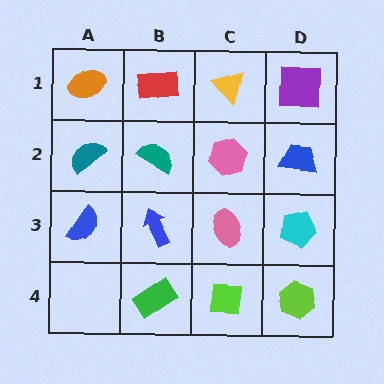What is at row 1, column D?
A purple square.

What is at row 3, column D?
A cyan pentagon.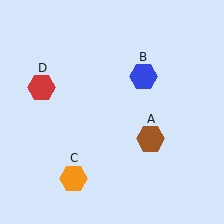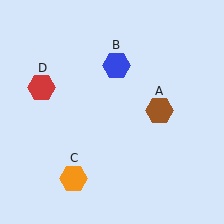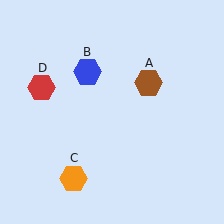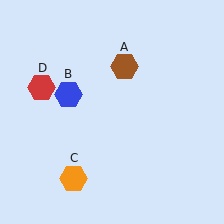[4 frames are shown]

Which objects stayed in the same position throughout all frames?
Orange hexagon (object C) and red hexagon (object D) remained stationary.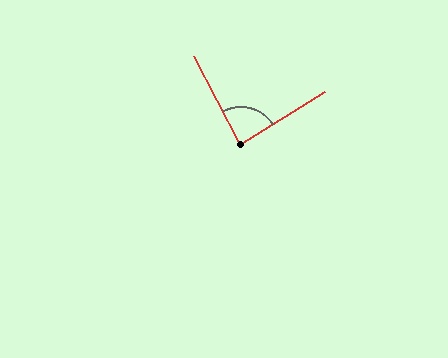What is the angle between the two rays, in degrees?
Approximately 86 degrees.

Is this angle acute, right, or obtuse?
It is approximately a right angle.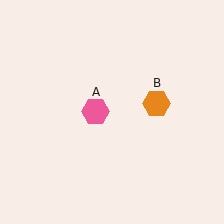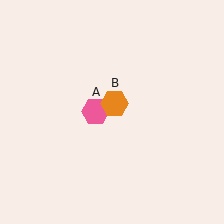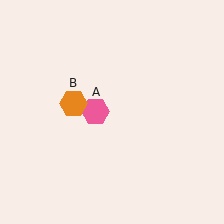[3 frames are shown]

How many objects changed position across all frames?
1 object changed position: orange hexagon (object B).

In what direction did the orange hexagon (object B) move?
The orange hexagon (object B) moved left.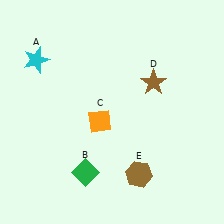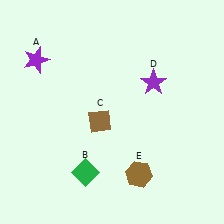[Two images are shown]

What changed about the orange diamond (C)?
In Image 1, C is orange. In Image 2, it changed to brown.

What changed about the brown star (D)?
In Image 1, D is brown. In Image 2, it changed to purple.